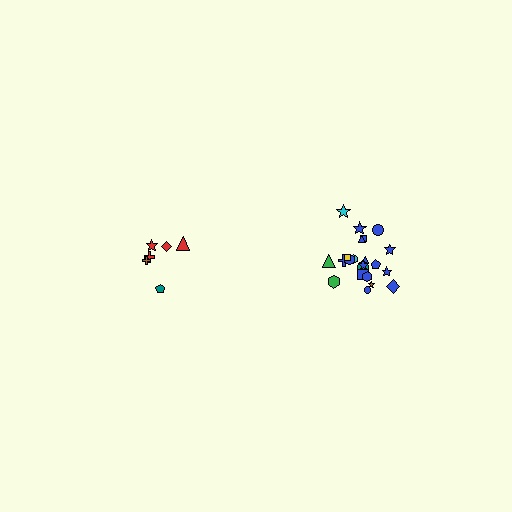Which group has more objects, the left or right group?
The right group.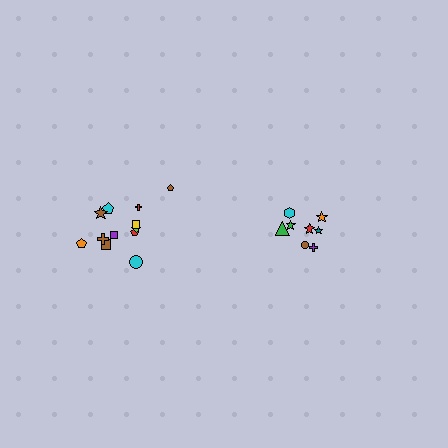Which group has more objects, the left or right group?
The left group.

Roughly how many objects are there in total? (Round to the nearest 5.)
Roughly 20 objects in total.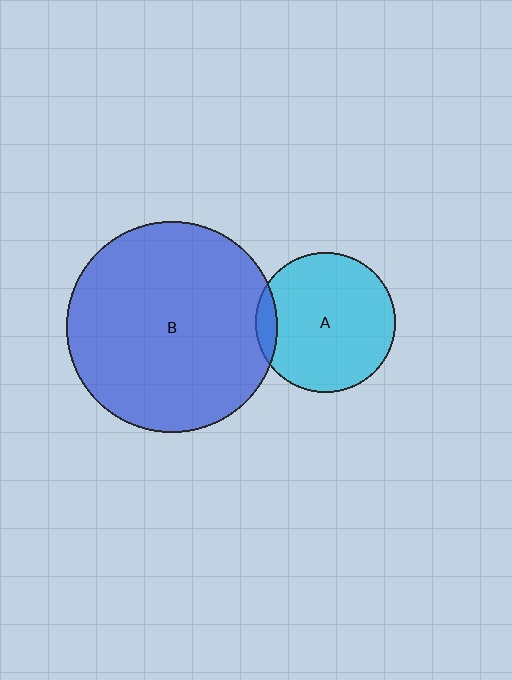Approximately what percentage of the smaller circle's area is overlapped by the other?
Approximately 10%.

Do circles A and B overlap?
Yes.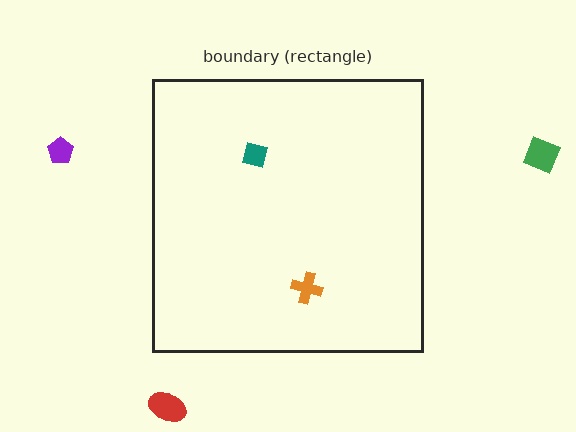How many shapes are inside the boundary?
2 inside, 3 outside.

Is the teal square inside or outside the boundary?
Inside.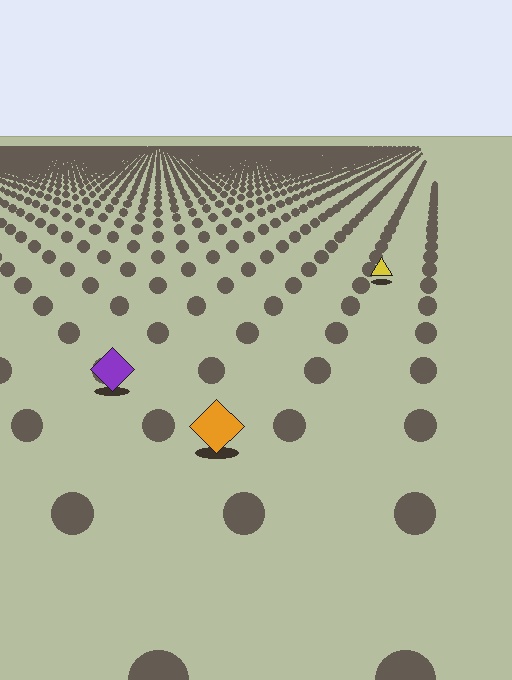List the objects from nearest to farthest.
From nearest to farthest: the orange diamond, the purple diamond, the yellow triangle.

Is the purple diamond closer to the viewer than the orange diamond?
No. The orange diamond is closer — you can tell from the texture gradient: the ground texture is coarser near it.